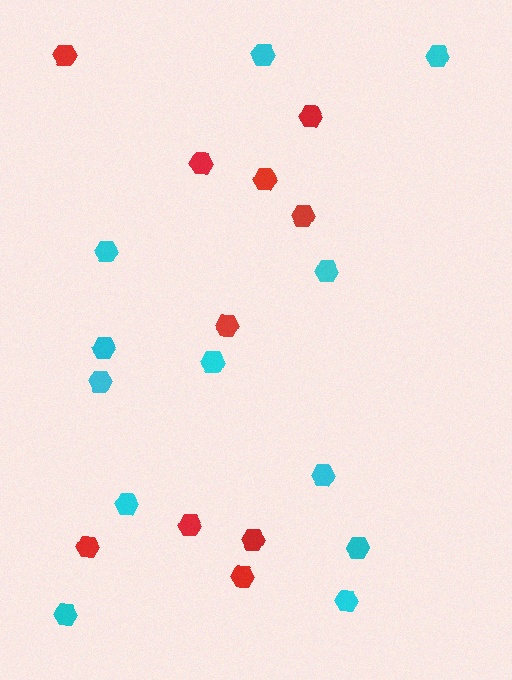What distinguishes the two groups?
There are 2 groups: one group of cyan hexagons (12) and one group of red hexagons (10).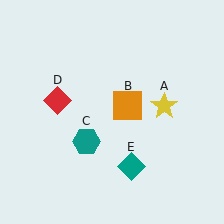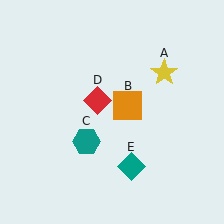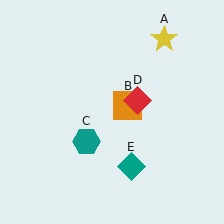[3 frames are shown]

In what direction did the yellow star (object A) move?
The yellow star (object A) moved up.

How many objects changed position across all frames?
2 objects changed position: yellow star (object A), red diamond (object D).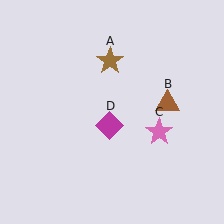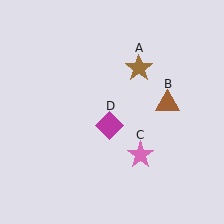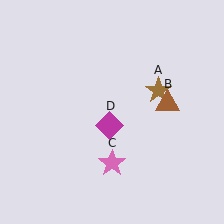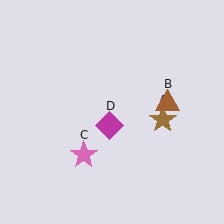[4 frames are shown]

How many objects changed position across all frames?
2 objects changed position: brown star (object A), pink star (object C).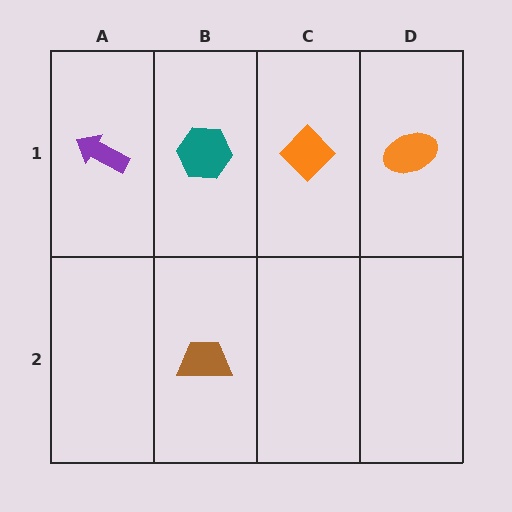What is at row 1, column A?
A purple arrow.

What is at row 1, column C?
An orange diamond.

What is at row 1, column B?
A teal hexagon.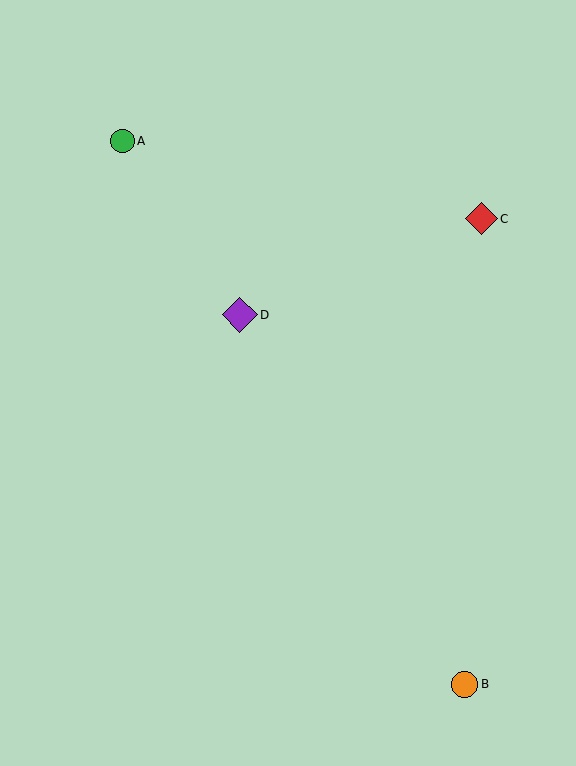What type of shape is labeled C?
Shape C is a red diamond.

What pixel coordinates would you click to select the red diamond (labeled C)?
Click at (481, 219) to select the red diamond C.